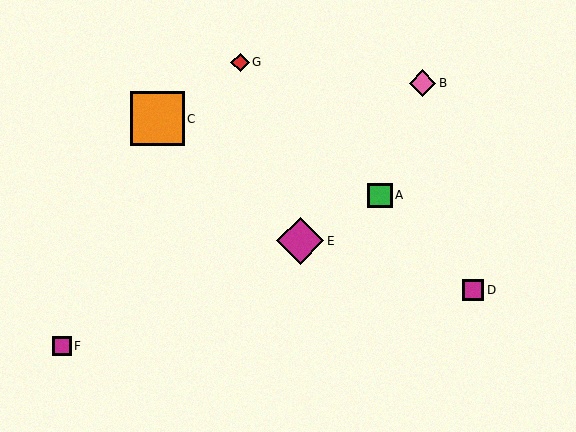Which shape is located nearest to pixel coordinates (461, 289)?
The magenta square (labeled D) at (473, 290) is nearest to that location.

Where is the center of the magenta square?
The center of the magenta square is at (473, 290).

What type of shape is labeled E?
Shape E is a magenta diamond.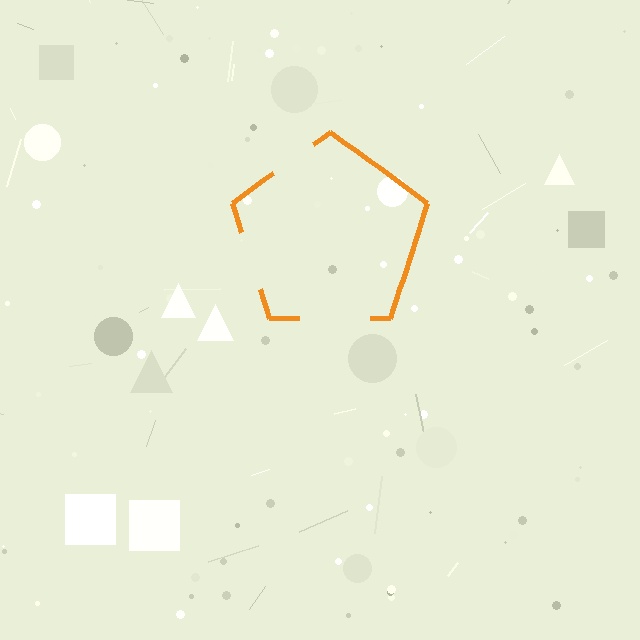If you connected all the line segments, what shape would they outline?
They would outline a pentagon.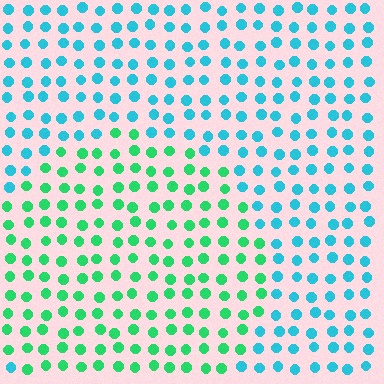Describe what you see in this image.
The image is filled with small cyan elements in a uniform arrangement. A circle-shaped region is visible where the elements are tinted to a slightly different hue, forming a subtle color boundary.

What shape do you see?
I see a circle.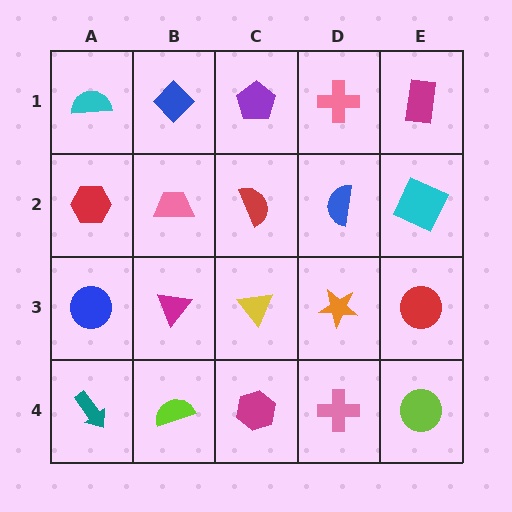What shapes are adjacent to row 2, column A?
A cyan semicircle (row 1, column A), a blue circle (row 3, column A), a pink trapezoid (row 2, column B).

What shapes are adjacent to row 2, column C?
A purple pentagon (row 1, column C), a yellow triangle (row 3, column C), a pink trapezoid (row 2, column B), a blue semicircle (row 2, column D).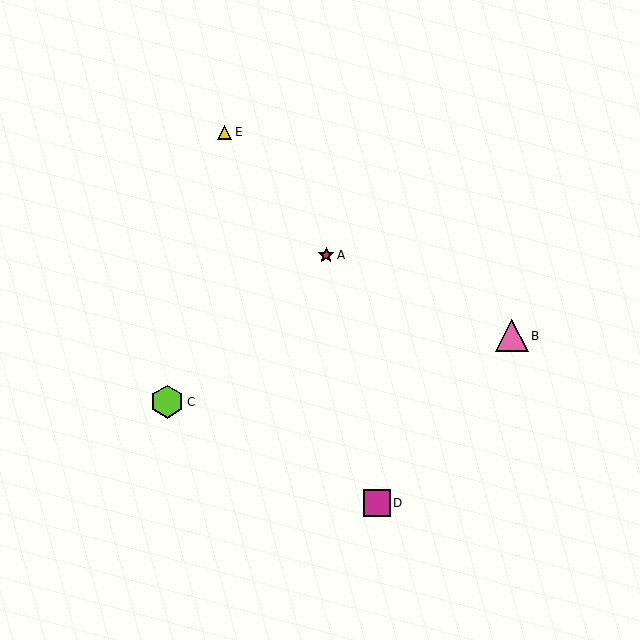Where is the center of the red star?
The center of the red star is at (326, 255).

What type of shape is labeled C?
Shape C is a lime hexagon.